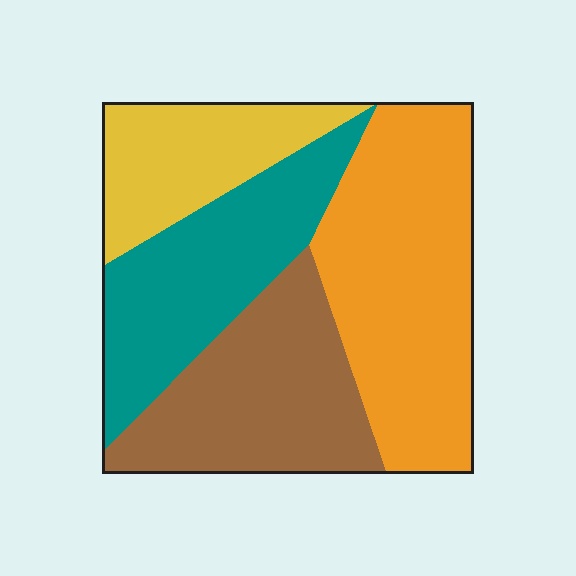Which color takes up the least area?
Yellow, at roughly 15%.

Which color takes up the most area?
Orange, at roughly 35%.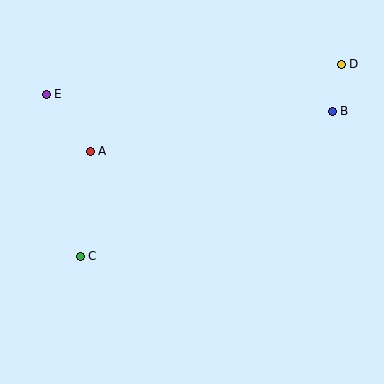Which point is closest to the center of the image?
Point A at (90, 151) is closest to the center.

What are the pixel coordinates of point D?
Point D is at (341, 64).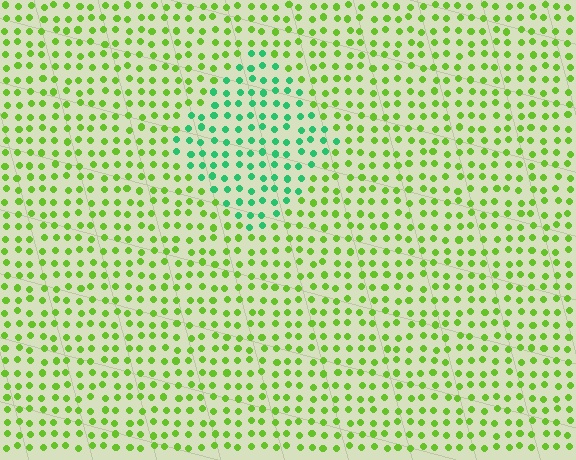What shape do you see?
I see a diamond.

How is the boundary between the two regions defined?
The boundary is defined purely by a slight shift in hue (about 50 degrees). Spacing, size, and orientation are identical on both sides.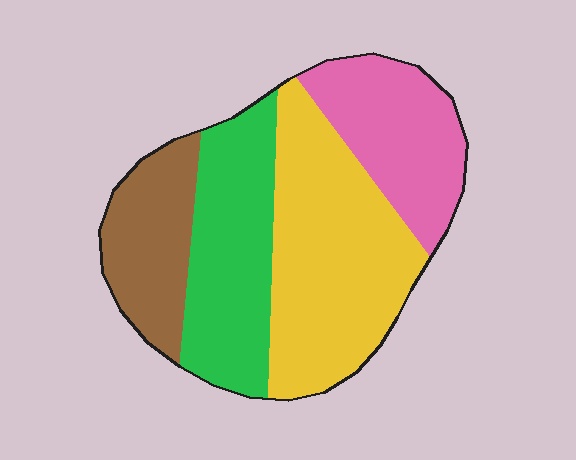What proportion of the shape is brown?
Brown takes up less than a quarter of the shape.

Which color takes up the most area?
Yellow, at roughly 35%.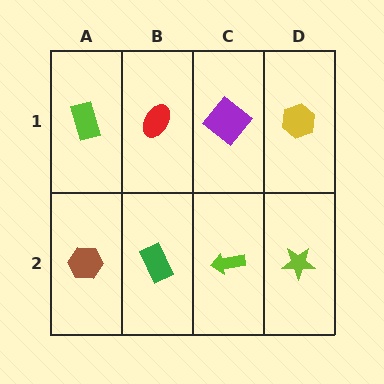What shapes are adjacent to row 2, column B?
A red ellipse (row 1, column B), a brown hexagon (row 2, column A), a lime arrow (row 2, column C).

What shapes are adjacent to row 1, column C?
A lime arrow (row 2, column C), a red ellipse (row 1, column B), a yellow hexagon (row 1, column D).